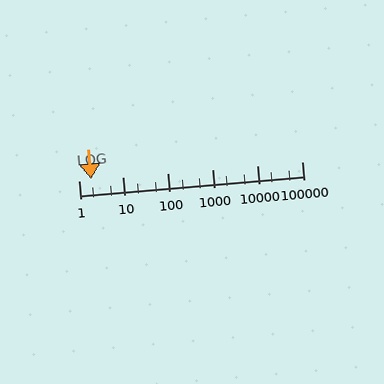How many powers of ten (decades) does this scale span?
The scale spans 5 decades, from 1 to 100000.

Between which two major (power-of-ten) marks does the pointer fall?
The pointer is between 1 and 10.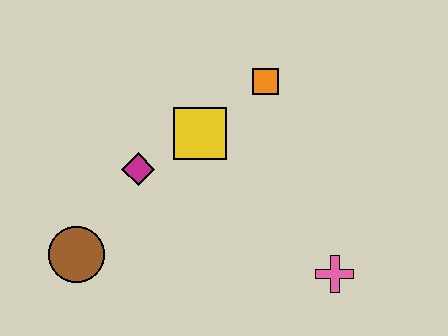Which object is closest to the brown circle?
The magenta diamond is closest to the brown circle.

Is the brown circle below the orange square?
Yes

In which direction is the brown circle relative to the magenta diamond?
The brown circle is below the magenta diamond.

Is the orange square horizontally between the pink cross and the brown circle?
Yes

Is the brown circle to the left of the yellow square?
Yes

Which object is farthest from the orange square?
The brown circle is farthest from the orange square.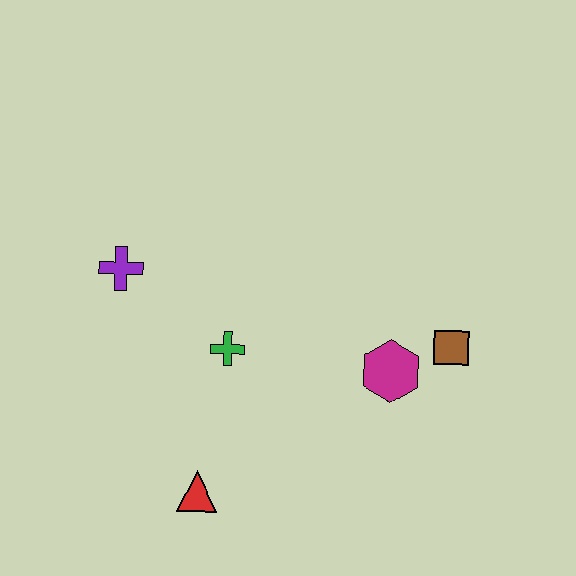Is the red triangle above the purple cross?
No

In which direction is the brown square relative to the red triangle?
The brown square is to the right of the red triangle.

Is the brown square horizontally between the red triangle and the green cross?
No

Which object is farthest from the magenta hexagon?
The purple cross is farthest from the magenta hexagon.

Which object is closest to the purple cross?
The green cross is closest to the purple cross.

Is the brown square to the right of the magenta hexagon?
Yes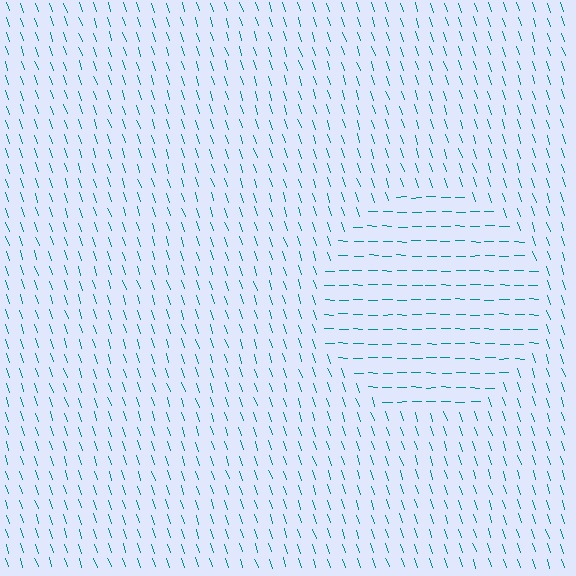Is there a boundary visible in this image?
Yes, there is a texture boundary formed by a change in line orientation.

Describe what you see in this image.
The image is filled with small teal line segments. A circle region in the image has lines oriented differently from the surrounding lines, creating a visible texture boundary.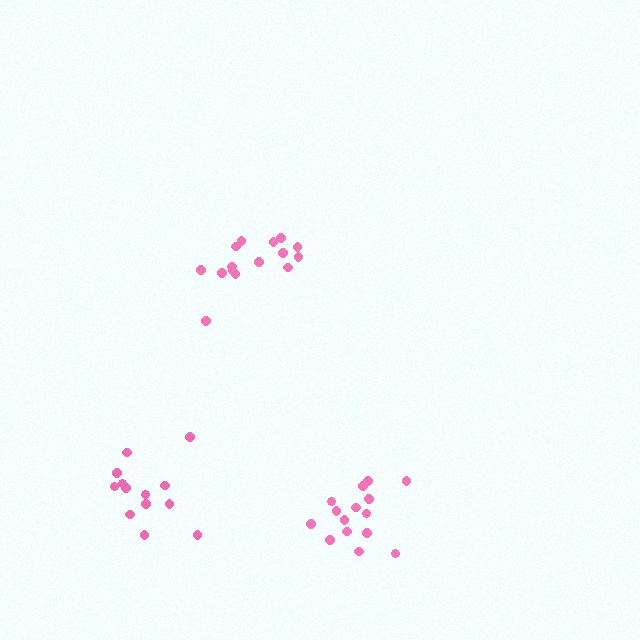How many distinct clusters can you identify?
There are 3 distinct clusters.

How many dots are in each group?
Group 1: 15 dots, Group 2: 15 dots, Group 3: 13 dots (43 total).